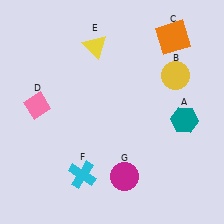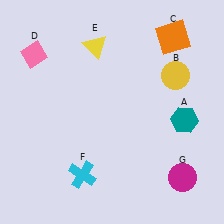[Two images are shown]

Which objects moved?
The objects that moved are: the pink diamond (D), the magenta circle (G).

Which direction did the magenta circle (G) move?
The magenta circle (G) moved right.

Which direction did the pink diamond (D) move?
The pink diamond (D) moved up.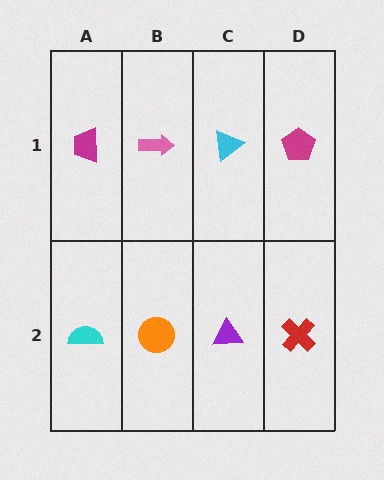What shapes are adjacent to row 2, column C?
A cyan triangle (row 1, column C), an orange circle (row 2, column B), a red cross (row 2, column D).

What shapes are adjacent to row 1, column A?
A cyan semicircle (row 2, column A), a pink arrow (row 1, column B).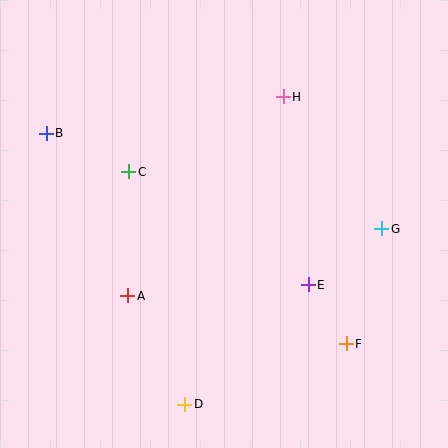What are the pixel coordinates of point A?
Point A is at (128, 296).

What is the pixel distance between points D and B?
The distance between D and B is 304 pixels.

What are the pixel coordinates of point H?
Point H is at (283, 97).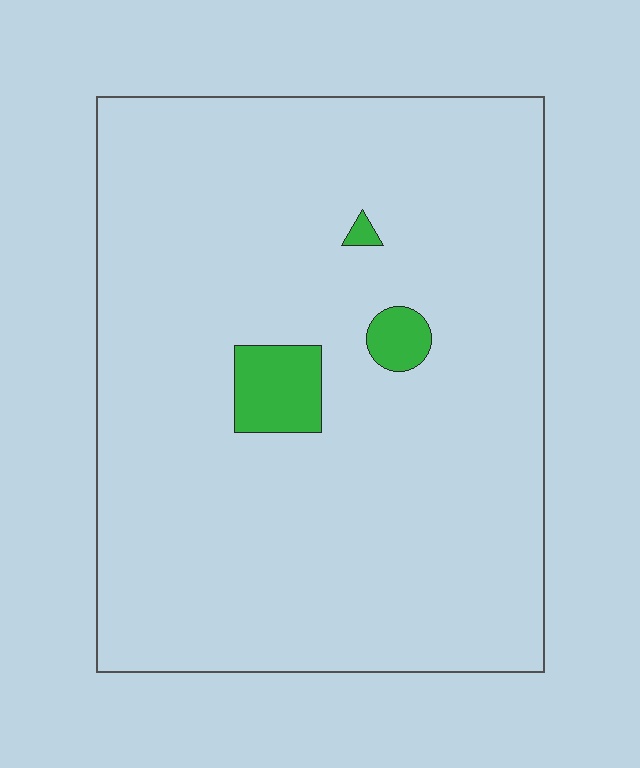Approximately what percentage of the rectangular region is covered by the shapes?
Approximately 5%.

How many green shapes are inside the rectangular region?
3.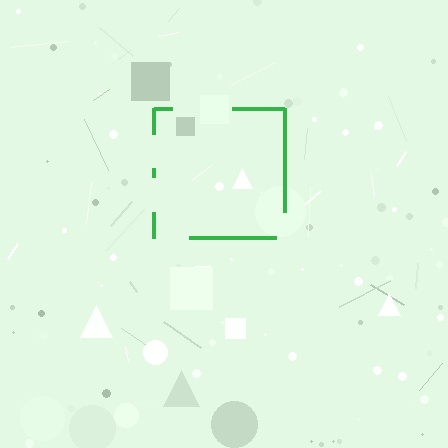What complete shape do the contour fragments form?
The contour fragments form a square.